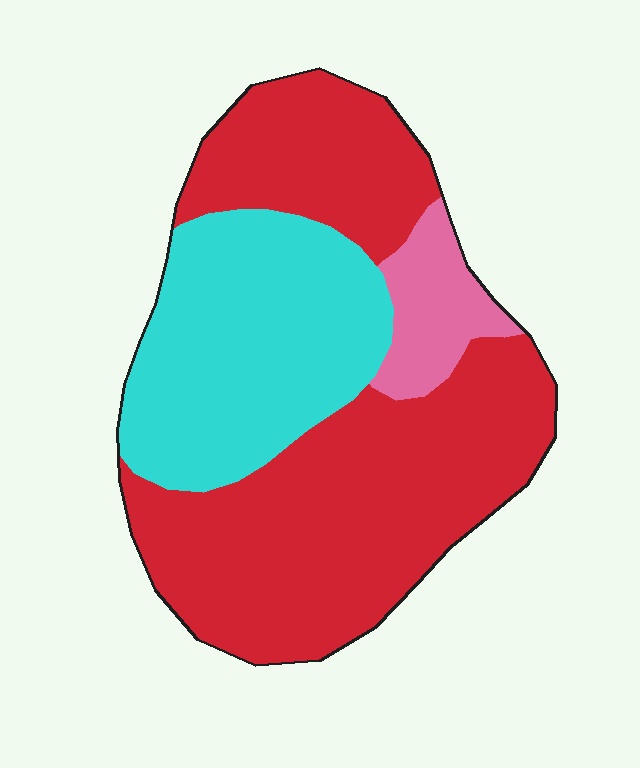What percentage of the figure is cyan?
Cyan covers about 30% of the figure.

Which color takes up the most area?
Red, at roughly 60%.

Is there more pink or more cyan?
Cyan.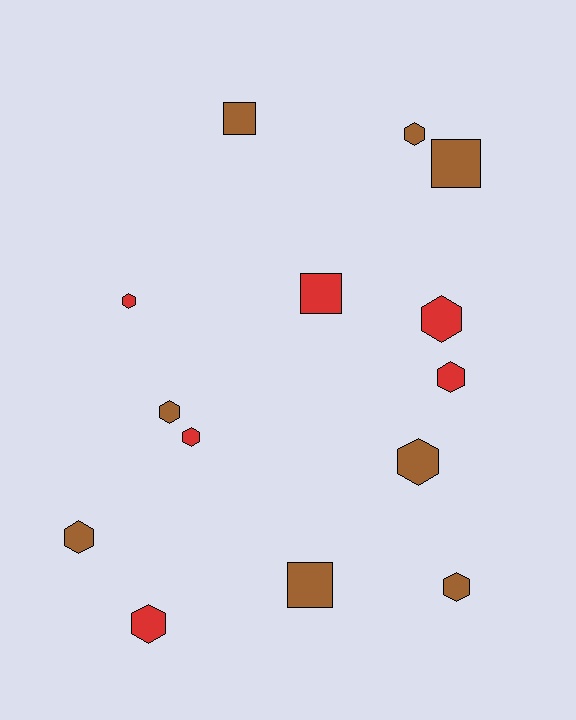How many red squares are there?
There is 1 red square.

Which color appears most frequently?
Brown, with 8 objects.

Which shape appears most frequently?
Hexagon, with 10 objects.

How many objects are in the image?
There are 14 objects.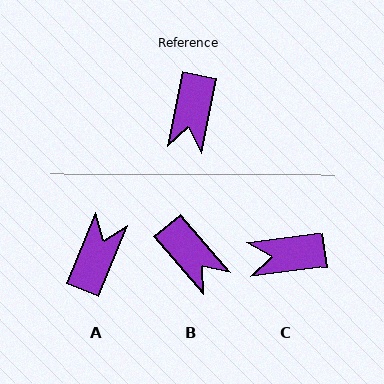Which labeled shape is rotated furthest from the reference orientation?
A, about 169 degrees away.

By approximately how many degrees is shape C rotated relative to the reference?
Approximately 71 degrees clockwise.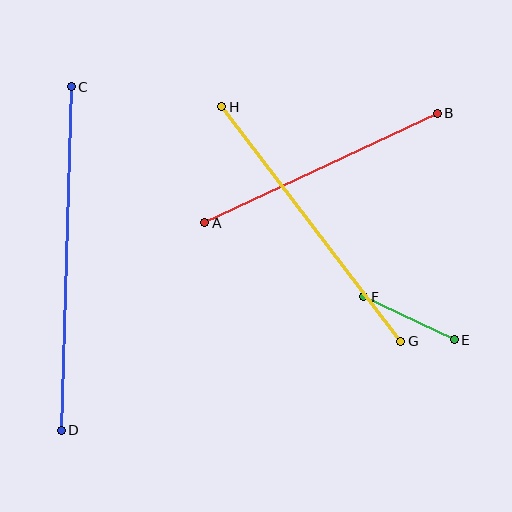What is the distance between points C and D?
The distance is approximately 343 pixels.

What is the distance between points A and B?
The distance is approximately 257 pixels.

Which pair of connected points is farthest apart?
Points C and D are farthest apart.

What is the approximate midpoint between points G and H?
The midpoint is at approximately (311, 224) pixels.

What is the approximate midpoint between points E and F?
The midpoint is at approximately (409, 318) pixels.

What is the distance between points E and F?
The distance is approximately 100 pixels.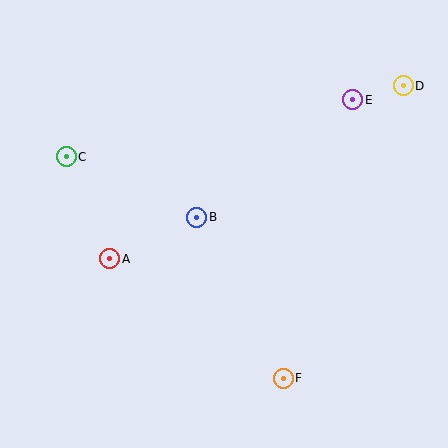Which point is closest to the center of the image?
Point B at (197, 217) is closest to the center.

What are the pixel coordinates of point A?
Point A is at (110, 259).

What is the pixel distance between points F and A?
The distance between F and A is 211 pixels.